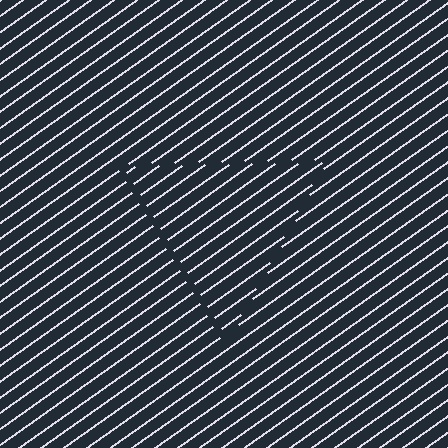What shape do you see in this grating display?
An illusory triangle. The interior of the shape contains the same grating, shifted by half a period — the contour is defined by the phase discontinuity where line-ends from the inner and outer gratings abut.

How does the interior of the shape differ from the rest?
The interior of the shape contains the same grating, shifted by half a period — the contour is defined by the phase discontinuity where line-ends from the inner and outer gratings abut.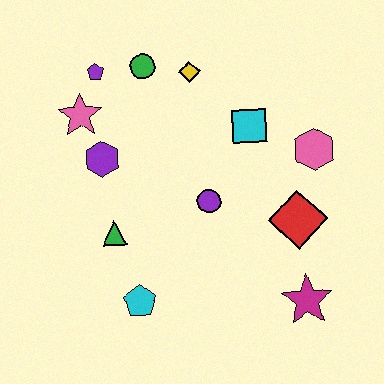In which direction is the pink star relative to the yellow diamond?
The pink star is to the left of the yellow diamond.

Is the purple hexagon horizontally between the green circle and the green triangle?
No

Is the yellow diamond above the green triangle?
Yes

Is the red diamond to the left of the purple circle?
No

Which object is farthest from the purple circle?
The purple pentagon is farthest from the purple circle.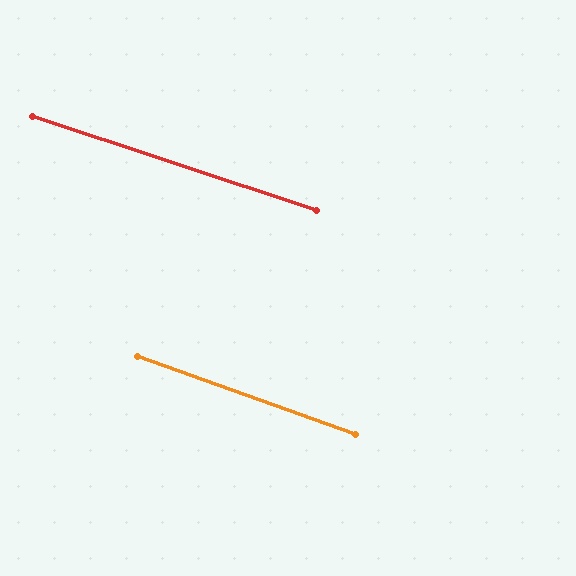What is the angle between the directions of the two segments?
Approximately 2 degrees.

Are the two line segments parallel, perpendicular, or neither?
Parallel — their directions differ by only 1.6°.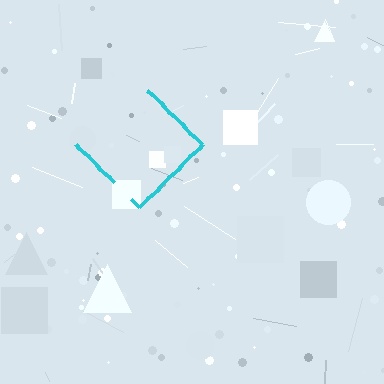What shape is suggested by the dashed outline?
The dashed outline suggests a diamond.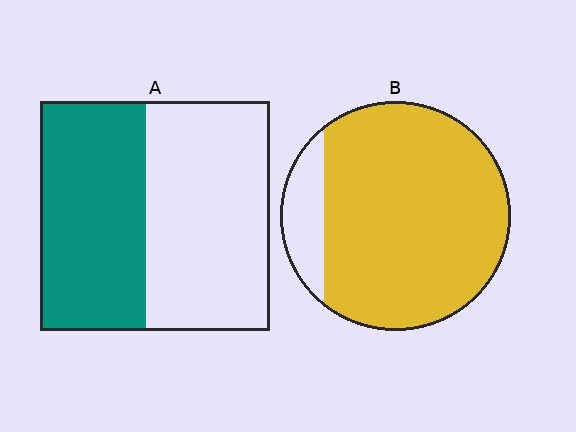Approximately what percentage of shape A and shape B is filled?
A is approximately 45% and B is approximately 85%.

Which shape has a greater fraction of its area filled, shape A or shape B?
Shape B.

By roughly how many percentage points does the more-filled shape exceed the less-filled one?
By roughly 40 percentage points (B over A).